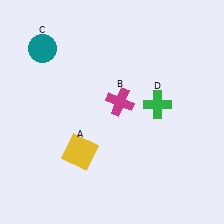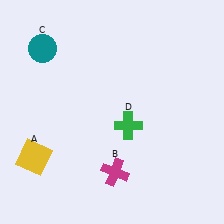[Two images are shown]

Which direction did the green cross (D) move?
The green cross (D) moved left.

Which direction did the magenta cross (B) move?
The magenta cross (B) moved down.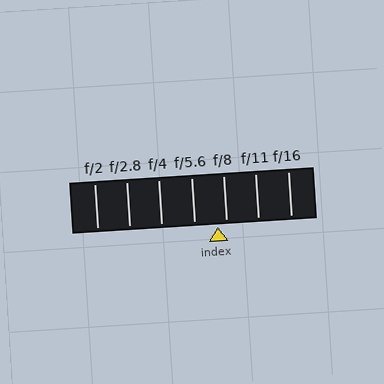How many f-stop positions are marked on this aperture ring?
There are 7 f-stop positions marked.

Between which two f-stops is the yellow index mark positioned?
The index mark is between f/5.6 and f/8.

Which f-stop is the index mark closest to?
The index mark is closest to f/8.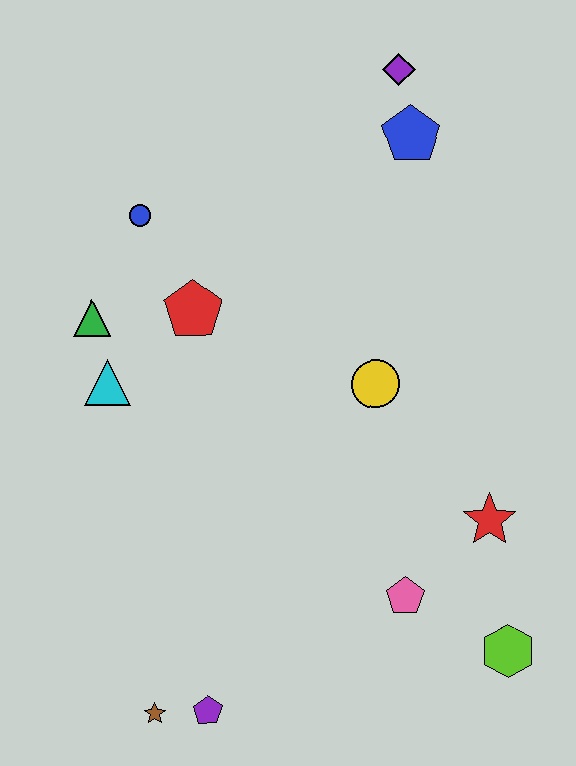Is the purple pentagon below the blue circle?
Yes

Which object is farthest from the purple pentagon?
The purple diamond is farthest from the purple pentagon.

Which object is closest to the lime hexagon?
The pink pentagon is closest to the lime hexagon.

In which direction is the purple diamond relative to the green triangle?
The purple diamond is to the right of the green triangle.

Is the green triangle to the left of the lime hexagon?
Yes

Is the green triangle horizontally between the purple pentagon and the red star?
No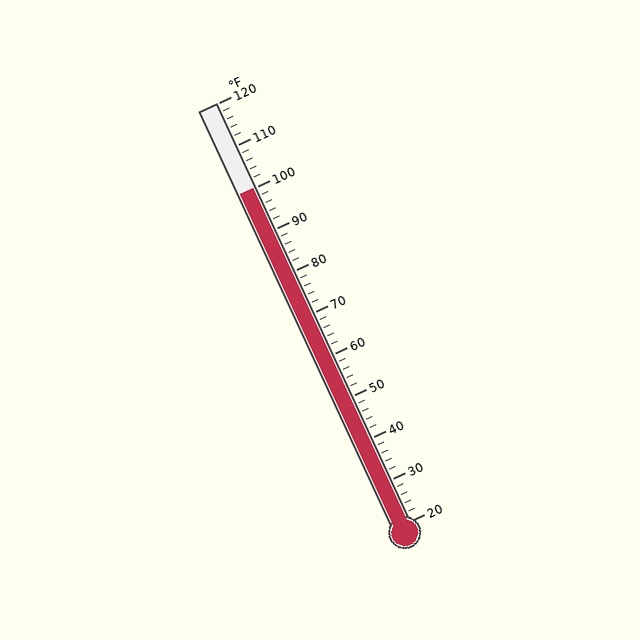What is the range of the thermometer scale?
The thermometer scale ranges from 20°F to 120°F.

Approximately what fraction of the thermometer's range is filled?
The thermometer is filled to approximately 80% of its range.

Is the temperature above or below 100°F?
The temperature is at 100°F.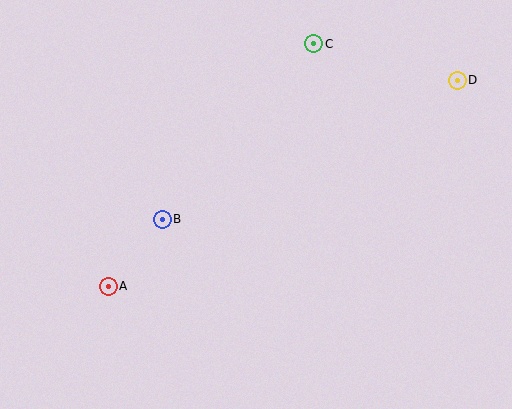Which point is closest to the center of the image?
Point B at (162, 219) is closest to the center.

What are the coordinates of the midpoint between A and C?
The midpoint between A and C is at (211, 165).